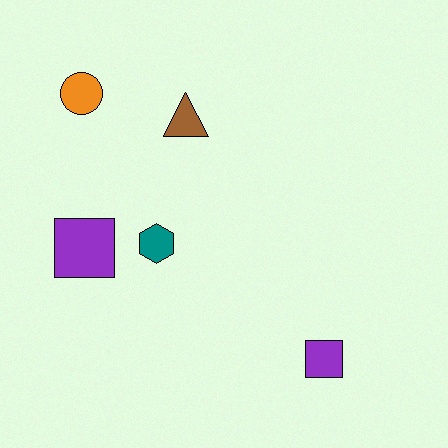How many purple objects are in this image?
There are 2 purple objects.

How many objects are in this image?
There are 5 objects.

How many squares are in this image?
There are 2 squares.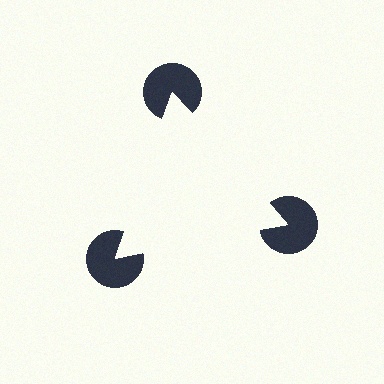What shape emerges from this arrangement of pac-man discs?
An illusory triangle — its edges are inferred from the aligned wedge cuts in the pac-man discs, not physically drawn.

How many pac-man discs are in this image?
There are 3 — one at each vertex of the illusory triangle.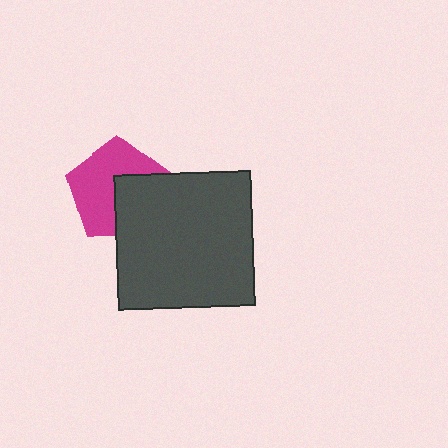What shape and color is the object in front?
The object in front is a dark gray rectangle.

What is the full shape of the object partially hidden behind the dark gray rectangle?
The partially hidden object is a magenta pentagon.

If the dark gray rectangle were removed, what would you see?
You would see the complete magenta pentagon.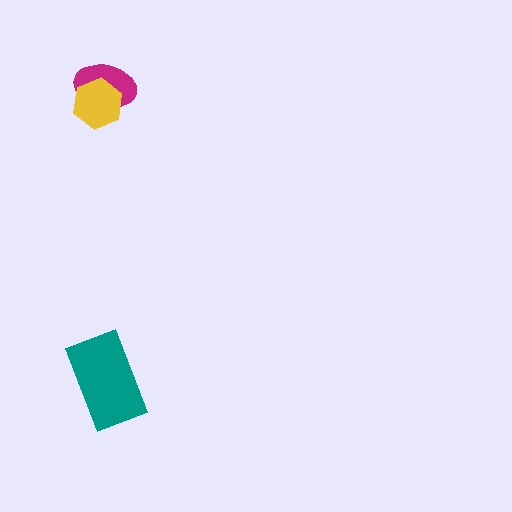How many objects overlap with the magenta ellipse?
1 object overlaps with the magenta ellipse.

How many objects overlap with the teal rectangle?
0 objects overlap with the teal rectangle.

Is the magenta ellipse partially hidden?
Yes, it is partially covered by another shape.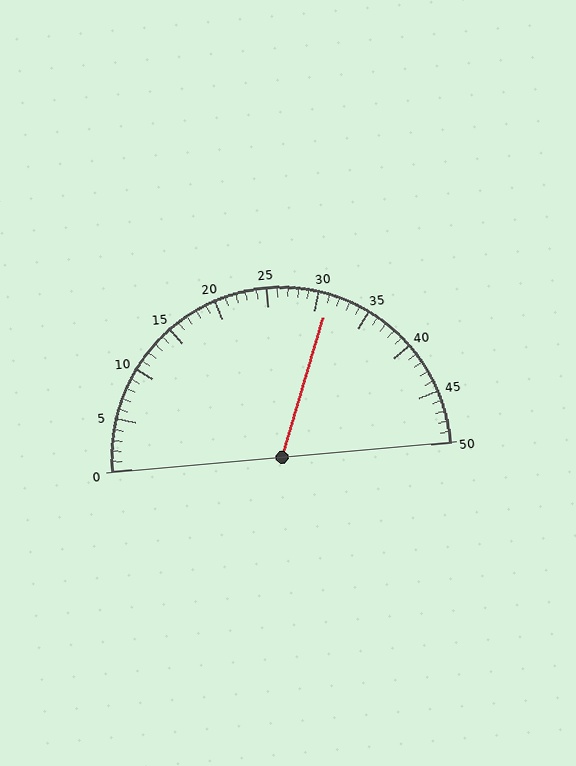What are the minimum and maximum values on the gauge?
The gauge ranges from 0 to 50.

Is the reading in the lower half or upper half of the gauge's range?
The reading is in the upper half of the range (0 to 50).